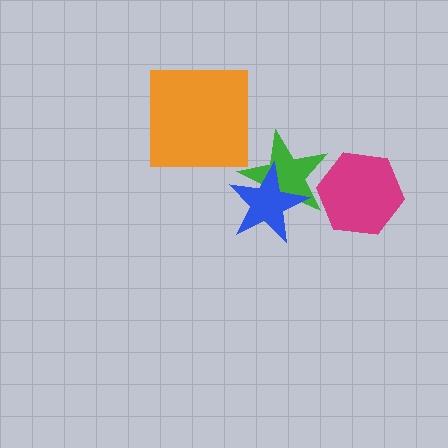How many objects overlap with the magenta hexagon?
1 object overlaps with the magenta hexagon.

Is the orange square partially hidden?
No, no other shape covers it.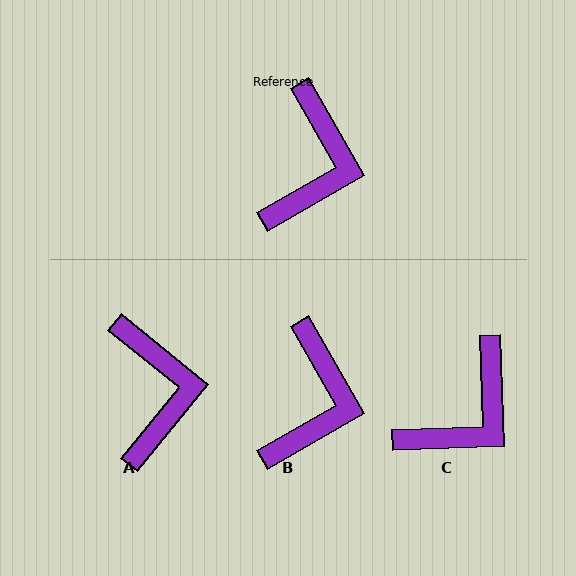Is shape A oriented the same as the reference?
No, it is off by about 21 degrees.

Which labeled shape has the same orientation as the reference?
B.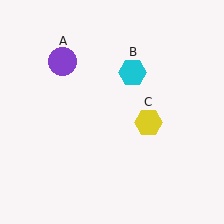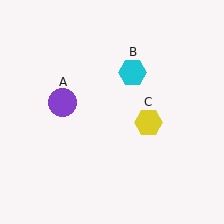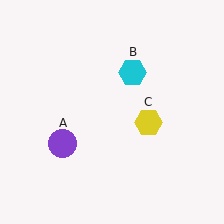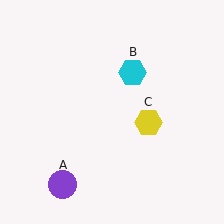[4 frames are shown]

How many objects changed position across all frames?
1 object changed position: purple circle (object A).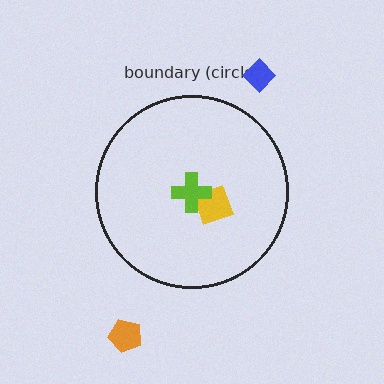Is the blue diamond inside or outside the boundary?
Outside.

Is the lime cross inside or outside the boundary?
Inside.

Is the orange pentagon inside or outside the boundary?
Outside.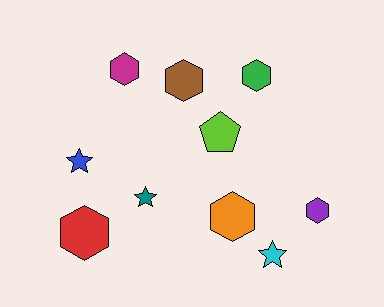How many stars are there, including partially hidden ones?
There are 3 stars.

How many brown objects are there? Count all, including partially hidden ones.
There is 1 brown object.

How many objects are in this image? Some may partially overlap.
There are 10 objects.